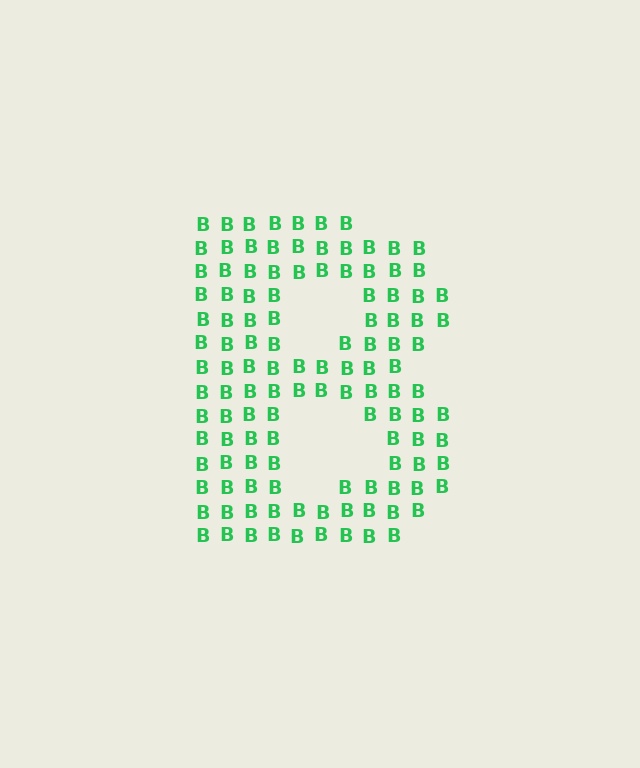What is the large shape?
The large shape is the letter B.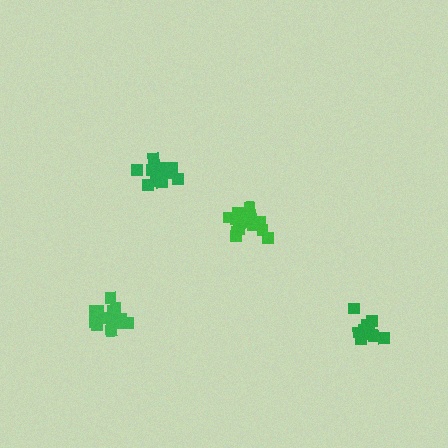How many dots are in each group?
Group 1: 17 dots, Group 2: 17 dots, Group 3: 15 dots, Group 4: 12 dots (61 total).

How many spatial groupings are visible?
There are 4 spatial groupings.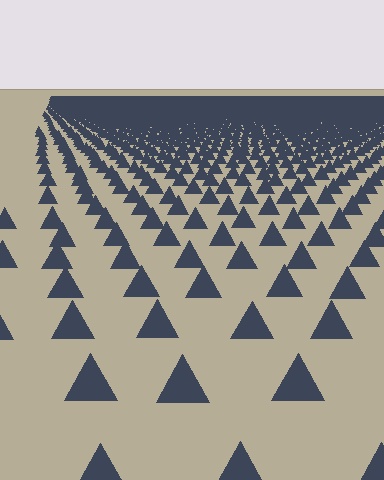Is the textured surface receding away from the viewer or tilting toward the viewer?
The surface is receding away from the viewer. Texture elements get smaller and denser toward the top.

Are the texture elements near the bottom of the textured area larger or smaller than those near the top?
Larger. Near the bottom, elements are closer to the viewer and appear at a bigger on-screen size.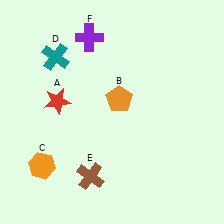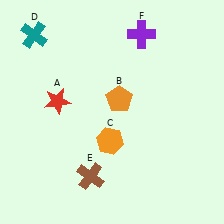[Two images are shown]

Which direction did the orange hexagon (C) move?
The orange hexagon (C) moved right.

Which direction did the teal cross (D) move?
The teal cross (D) moved up.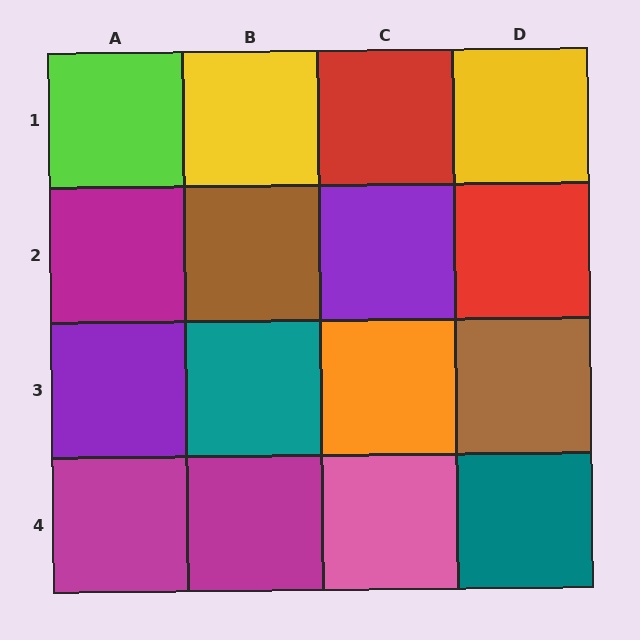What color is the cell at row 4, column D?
Teal.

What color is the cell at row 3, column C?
Orange.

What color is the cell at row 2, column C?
Purple.